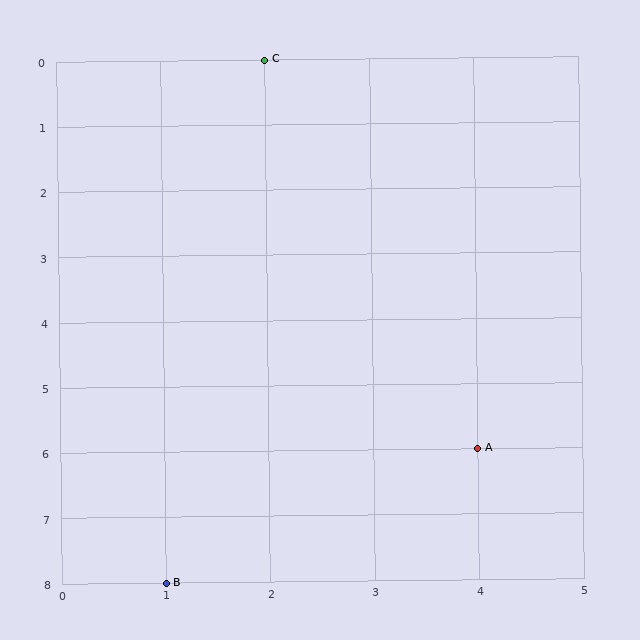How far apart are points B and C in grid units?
Points B and C are 1 column and 8 rows apart (about 8.1 grid units diagonally).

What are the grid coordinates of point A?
Point A is at grid coordinates (4, 6).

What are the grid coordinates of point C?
Point C is at grid coordinates (2, 0).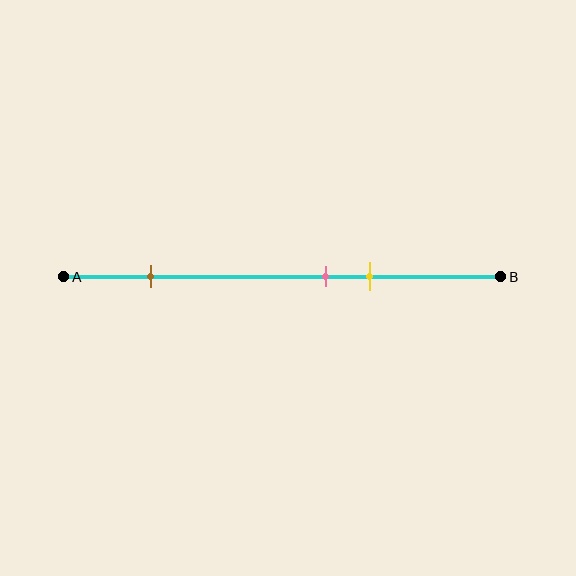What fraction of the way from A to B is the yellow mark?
The yellow mark is approximately 70% (0.7) of the way from A to B.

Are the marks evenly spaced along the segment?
No, the marks are not evenly spaced.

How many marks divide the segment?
There are 3 marks dividing the segment.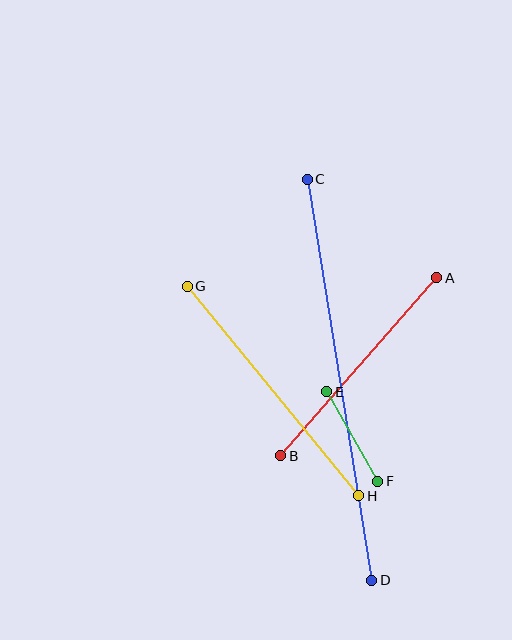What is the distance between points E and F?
The distance is approximately 103 pixels.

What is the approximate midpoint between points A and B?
The midpoint is at approximately (359, 367) pixels.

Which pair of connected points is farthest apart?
Points C and D are farthest apart.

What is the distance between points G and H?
The distance is approximately 270 pixels.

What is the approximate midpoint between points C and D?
The midpoint is at approximately (340, 380) pixels.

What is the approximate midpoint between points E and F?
The midpoint is at approximately (352, 437) pixels.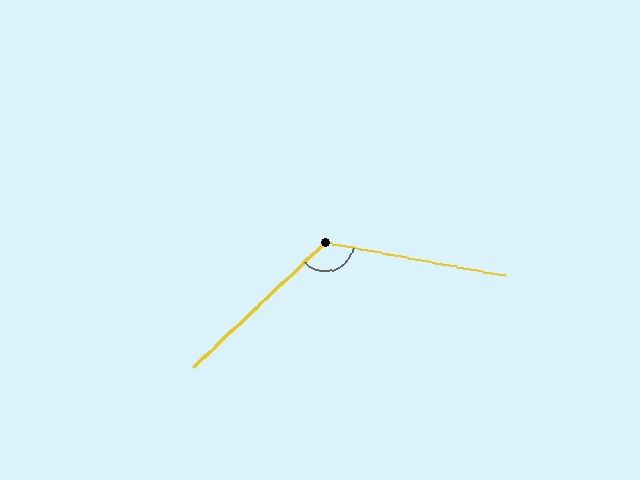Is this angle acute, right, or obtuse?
It is obtuse.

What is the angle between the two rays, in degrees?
Approximately 126 degrees.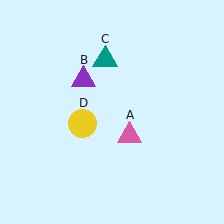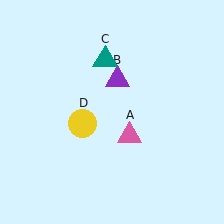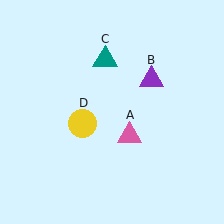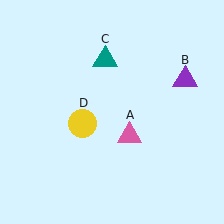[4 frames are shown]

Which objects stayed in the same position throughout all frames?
Pink triangle (object A) and teal triangle (object C) and yellow circle (object D) remained stationary.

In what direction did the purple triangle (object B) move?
The purple triangle (object B) moved right.